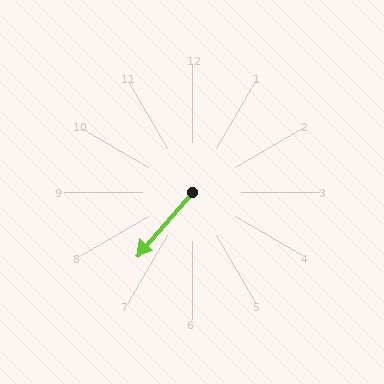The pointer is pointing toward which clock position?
Roughly 7 o'clock.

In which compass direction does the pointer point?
Southwest.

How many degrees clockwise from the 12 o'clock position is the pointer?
Approximately 221 degrees.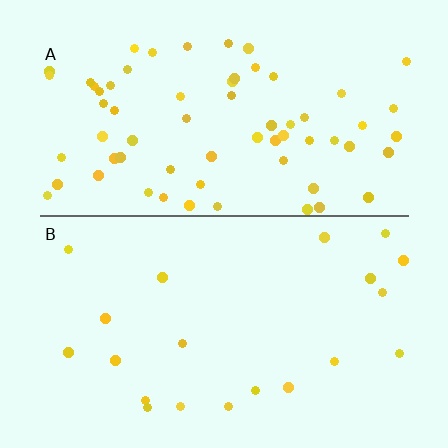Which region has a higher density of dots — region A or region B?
A (the top).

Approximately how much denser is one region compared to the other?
Approximately 3.3× — region A over region B.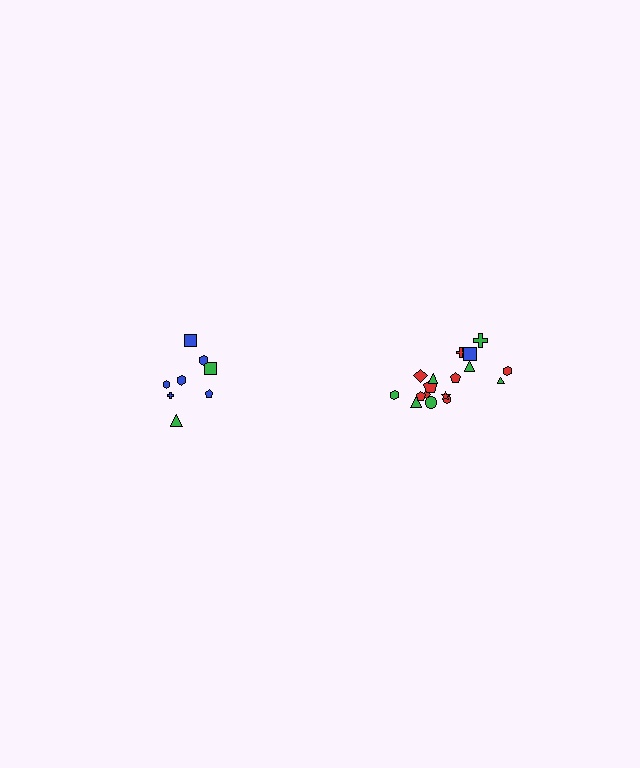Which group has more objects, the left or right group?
The right group.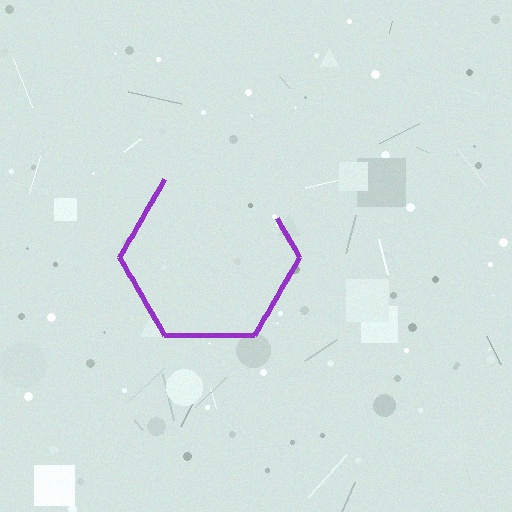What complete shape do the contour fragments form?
The contour fragments form a hexagon.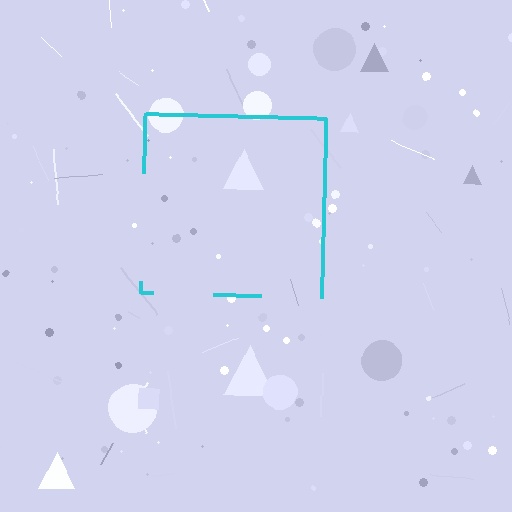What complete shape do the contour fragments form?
The contour fragments form a square.